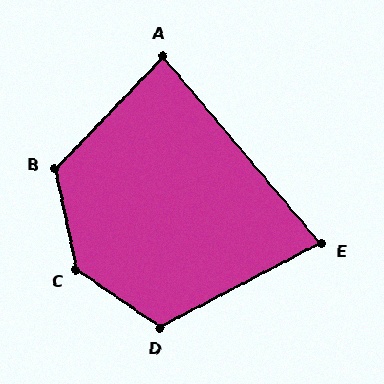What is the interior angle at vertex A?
Approximately 84 degrees (acute).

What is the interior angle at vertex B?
Approximately 124 degrees (obtuse).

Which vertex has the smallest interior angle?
E, at approximately 77 degrees.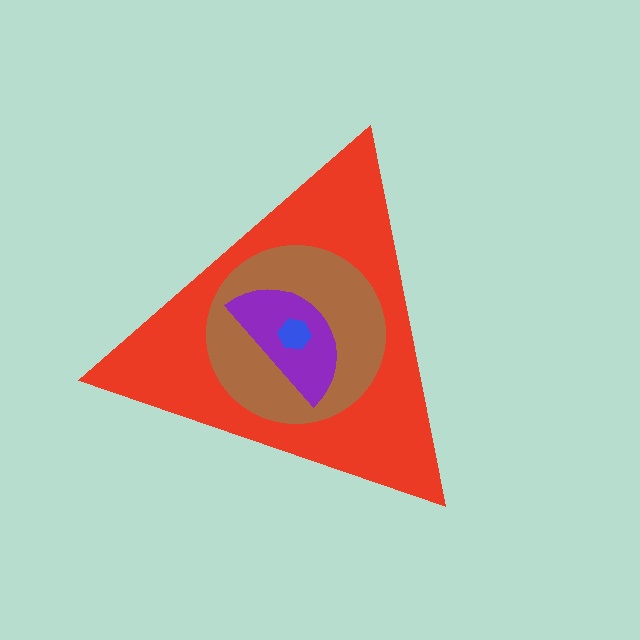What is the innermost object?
The blue hexagon.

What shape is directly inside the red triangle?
The brown circle.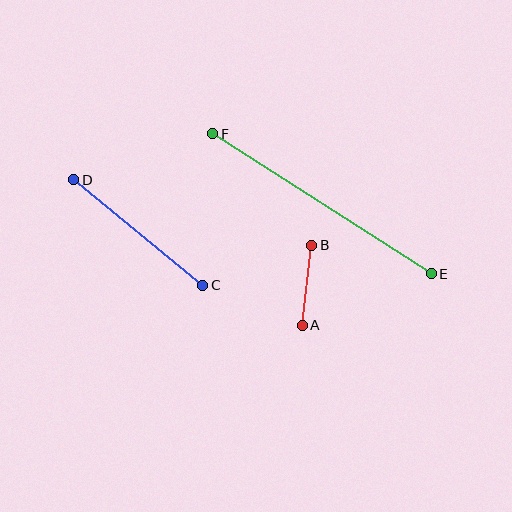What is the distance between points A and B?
The distance is approximately 81 pixels.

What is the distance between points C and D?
The distance is approximately 167 pixels.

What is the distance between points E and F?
The distance is approximately 260 pixels.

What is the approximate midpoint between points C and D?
The midpoint is at approximately (138, 232) pixels.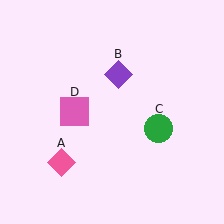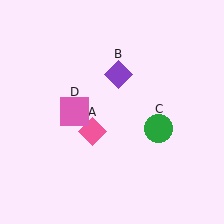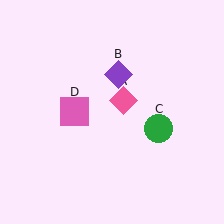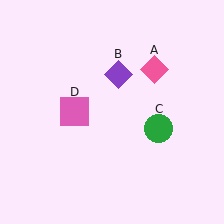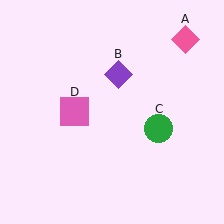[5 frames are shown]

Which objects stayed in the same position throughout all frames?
Purple diamond (object B) and green circle (object C) and pink square (object D) remained stationary.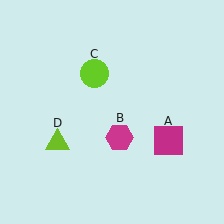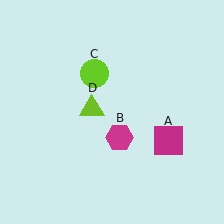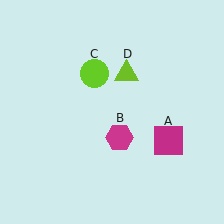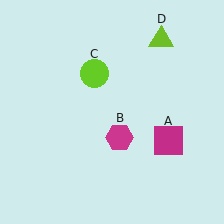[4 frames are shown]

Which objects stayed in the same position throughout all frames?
Magenta square (object A) and magenta hexagon (object B) and lime circle (object C) remained stationary.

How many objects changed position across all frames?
1 object changed position: lime triangle (object D).